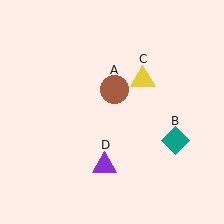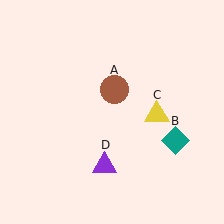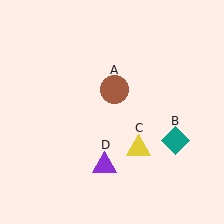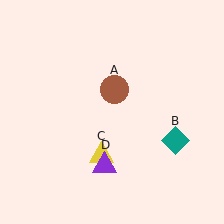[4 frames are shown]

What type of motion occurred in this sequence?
The yellow triangle (object C) rotated clockwise around the center of the scene.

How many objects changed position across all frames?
1 object changed position: yellow triangle (object C).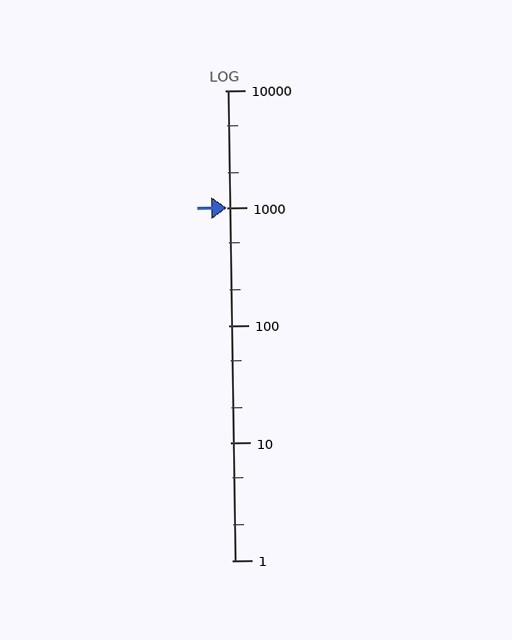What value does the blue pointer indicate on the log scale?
The pointer indicates approximately 1000.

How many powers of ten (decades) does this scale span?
The scale spans 4 decades, from 1 to 10000.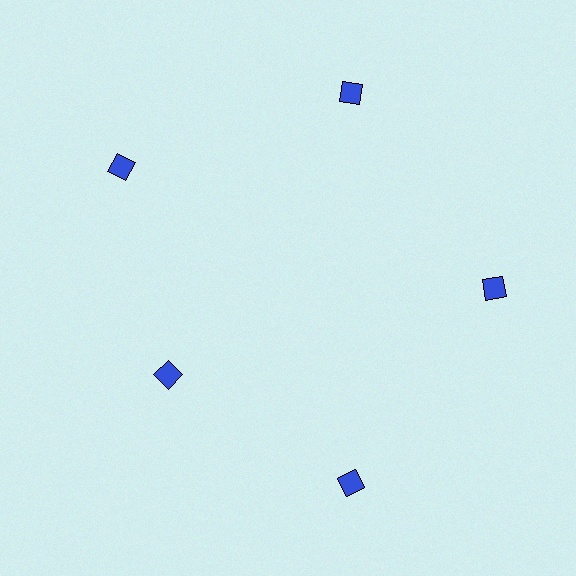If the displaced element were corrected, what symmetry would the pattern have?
It would have 5-fold rotational symmetry — the pattern would map onto itself every 72 degrees.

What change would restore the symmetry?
The symmetry would be restored by moving it outward, back onto the ring so that all 5 diamonds sit at equal angles and equal distance from the center.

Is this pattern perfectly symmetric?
No. The 5 blue diamonds are arranged in a ring, but one element near the 8 o'clock position is pulled inward toward the center, breaking the 5-fold rotational symmetry.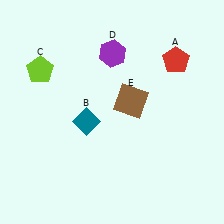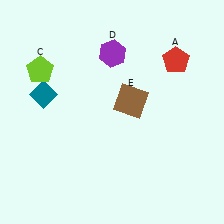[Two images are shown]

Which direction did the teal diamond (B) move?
The teal diamond (B) moved left.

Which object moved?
The teal diamond (B) moved left.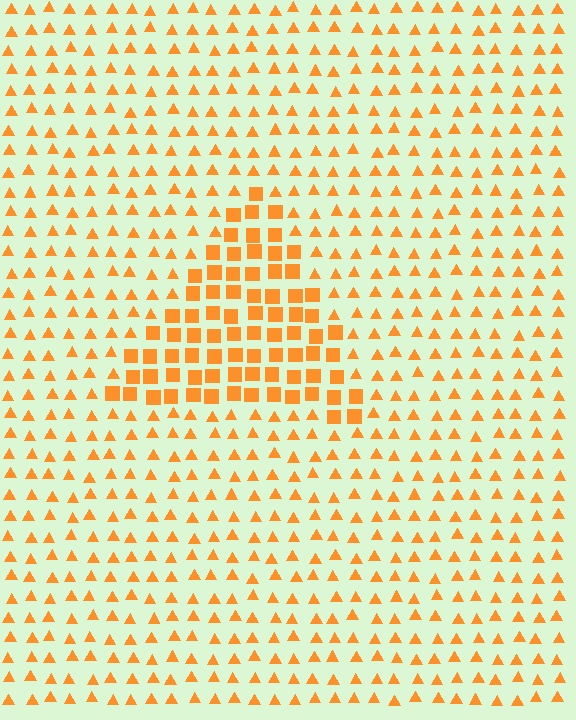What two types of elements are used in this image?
The image uses squares inside the triangle region and triangles outside it.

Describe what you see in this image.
The image is filled with small orange elements arranged in a uniform grid. A triangle-shaped region contains squares, while the surrounding area contains triangles. The boundary is defined purely by the change in element shape.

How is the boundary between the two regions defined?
The boundary is defined by a change in element shape: squares inside vs. triangles outside. All elements share the same color and spacing.